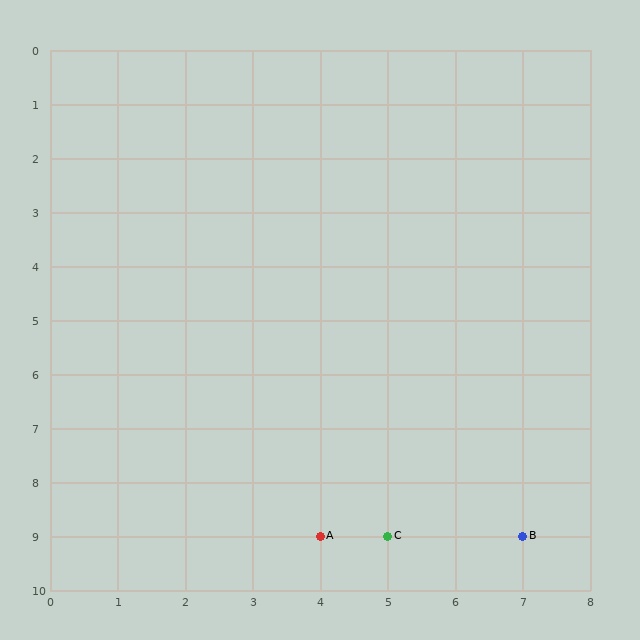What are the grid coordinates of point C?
Point C is at grid coordinates (5, 9).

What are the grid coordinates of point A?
Point A is at grid coordinates (4, 9).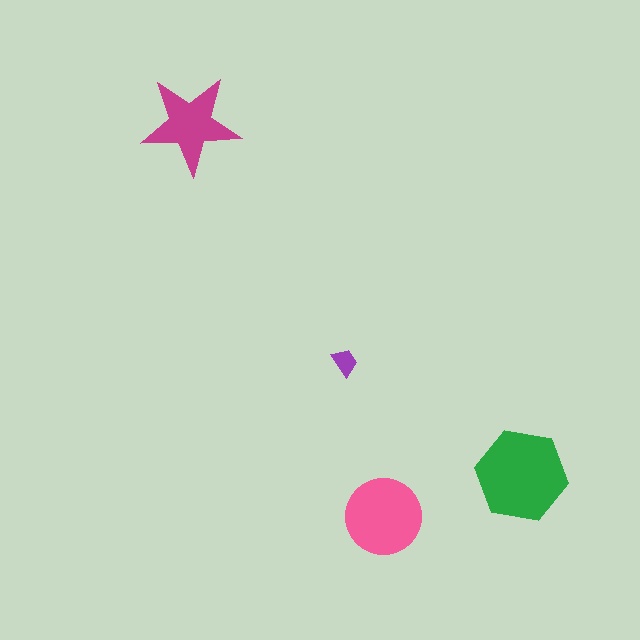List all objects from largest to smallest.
The green hexagon, the pink circle, the magenta star, the purple trapezoid.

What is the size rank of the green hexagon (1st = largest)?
1st.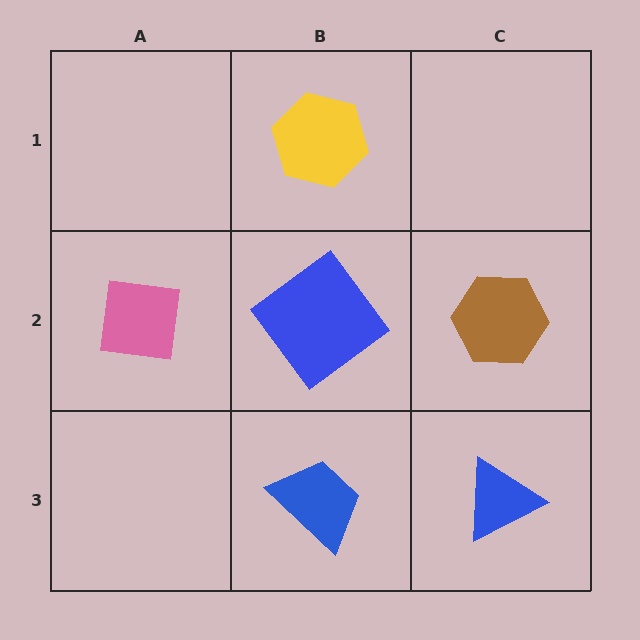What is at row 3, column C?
A blue triangle.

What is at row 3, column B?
A blue trapezoid.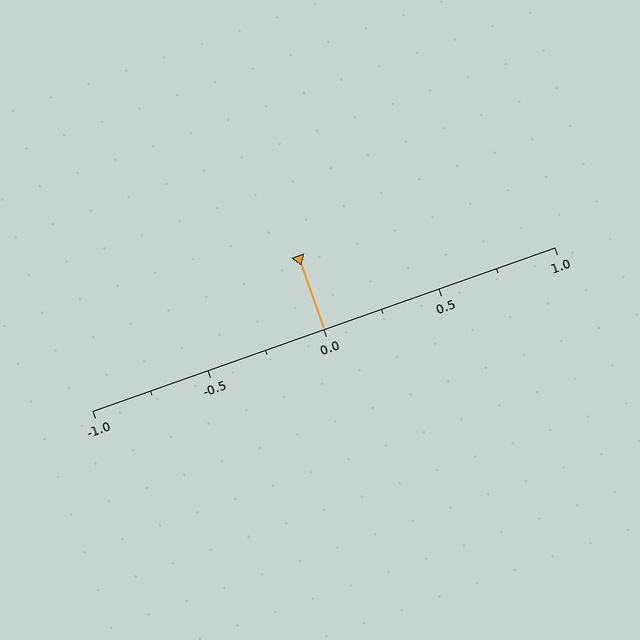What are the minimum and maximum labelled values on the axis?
The axis runs from -1.0 to 1.0.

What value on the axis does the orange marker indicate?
The marker indicates approximately 0.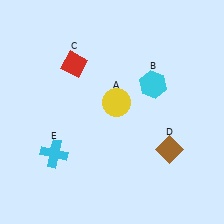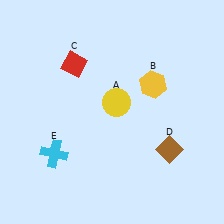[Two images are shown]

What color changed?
The hexagon (B) changed from cyan in Image 1 to yellow in Image 2.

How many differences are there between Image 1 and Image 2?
There is 1 difference between the two images.